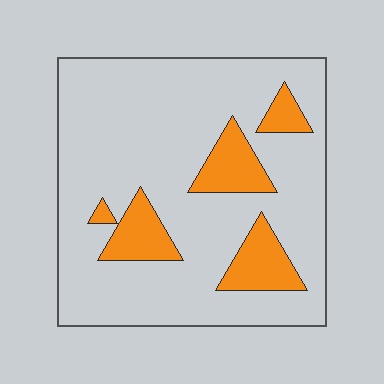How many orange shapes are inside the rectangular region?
5.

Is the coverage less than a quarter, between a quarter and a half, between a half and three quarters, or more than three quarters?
Less than a quarter.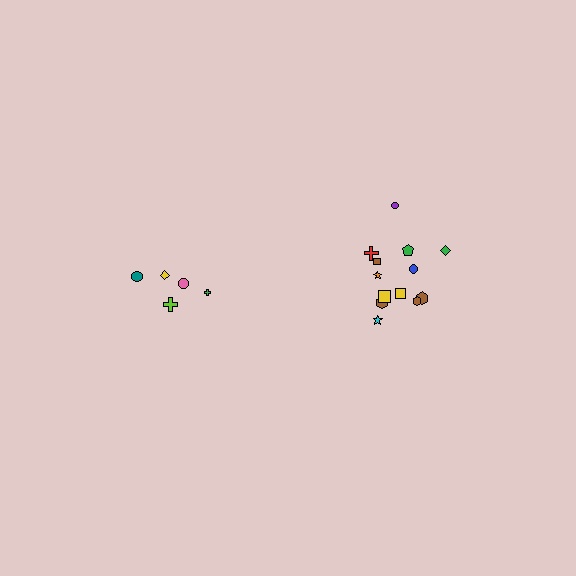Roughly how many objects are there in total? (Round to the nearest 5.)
Roughly 20 objects in total.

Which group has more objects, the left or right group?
The right group.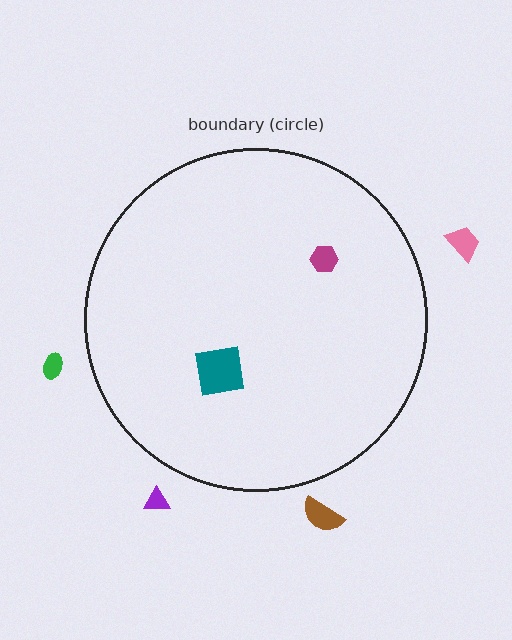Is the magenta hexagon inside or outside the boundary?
Inside.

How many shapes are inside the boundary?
2 inside, 4 outside.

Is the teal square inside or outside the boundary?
Inside.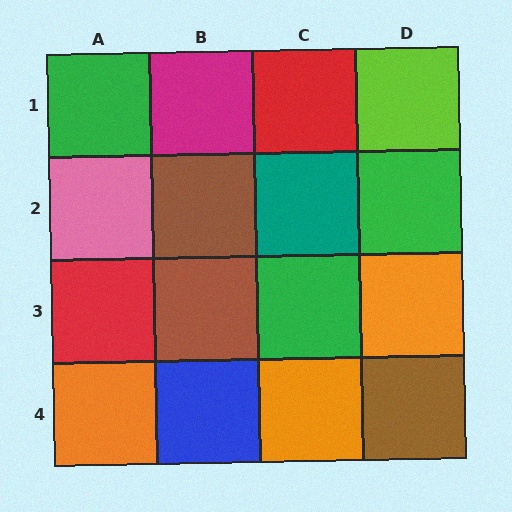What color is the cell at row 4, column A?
Orange.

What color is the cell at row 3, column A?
Red.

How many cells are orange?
3 cells are orange.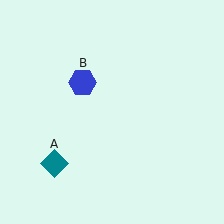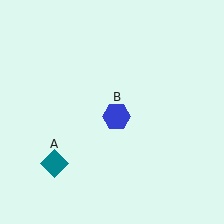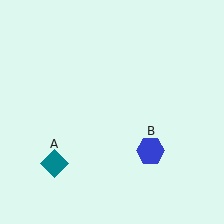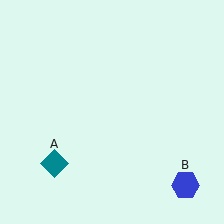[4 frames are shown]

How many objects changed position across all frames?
1 object changed position: blue hexagon (object B).